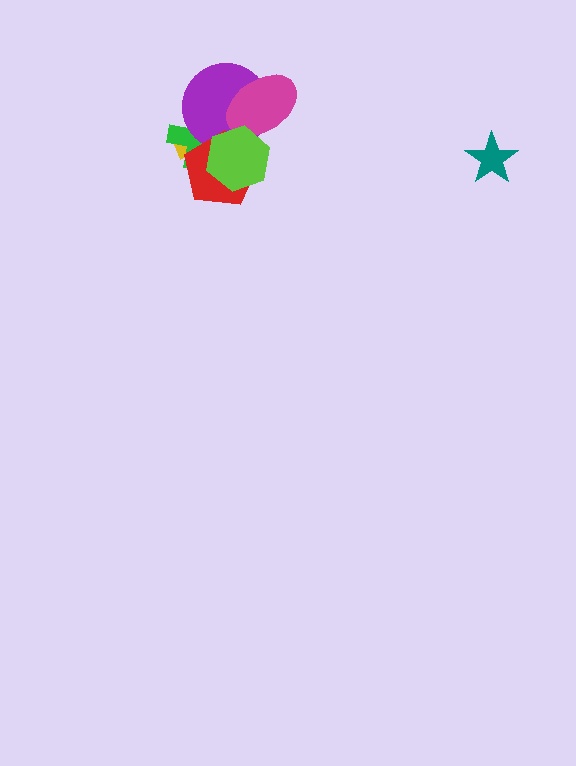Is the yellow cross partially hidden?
Yes, it is partially covered by another shape.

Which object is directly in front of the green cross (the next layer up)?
The purple circle is directly in front of the green cross.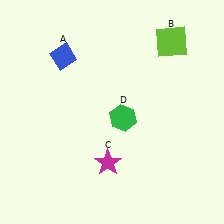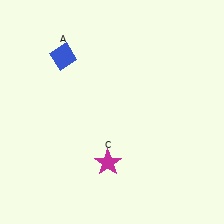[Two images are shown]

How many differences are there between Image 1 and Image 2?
There are 2 differences between the two images.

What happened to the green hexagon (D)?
The green hexagon (D) was removed in Image 2. It was in the bottom-right area of Image 1.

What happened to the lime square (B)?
The lime square (B) was removed in Image 2. It was in the top-right area of Image 1.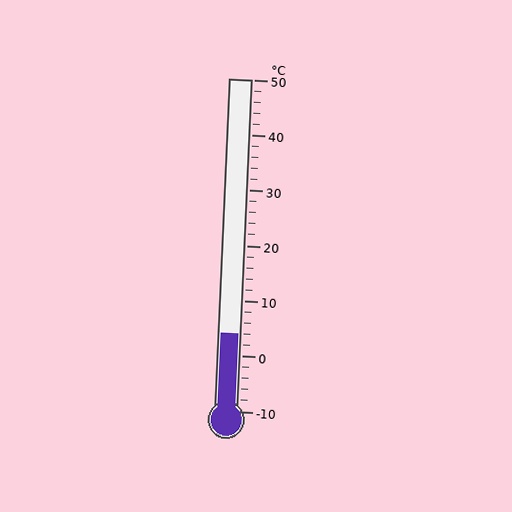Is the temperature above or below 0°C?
The temperature is above 0°C.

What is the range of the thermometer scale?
The thermometer scale ranges from -10°C to 50°C.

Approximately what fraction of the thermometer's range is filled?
The thermometer is filled to approximately 25% of its range.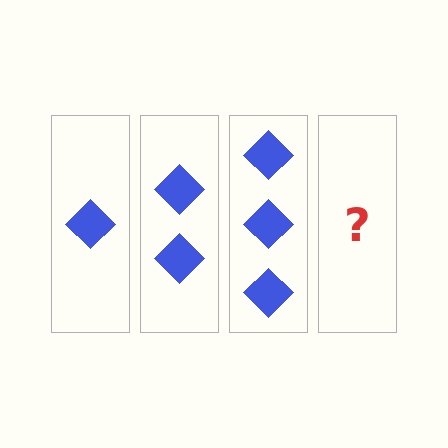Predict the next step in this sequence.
The next step is 4 diamonds.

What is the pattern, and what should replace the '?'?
The pattern is that each step adds one more diamond. The '?' should be 4 diamonds.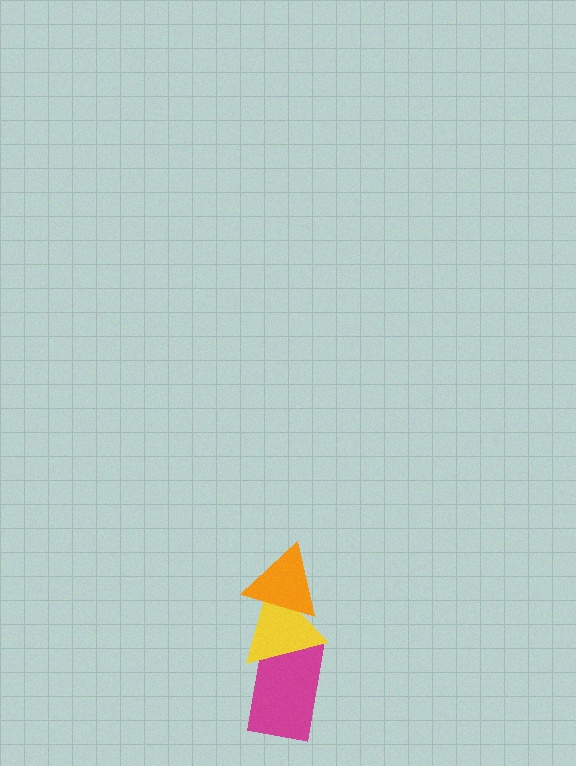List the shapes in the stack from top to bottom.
From top to bottom: the orange triangle, the yellow triangle, the magenta rectangle.